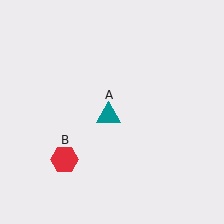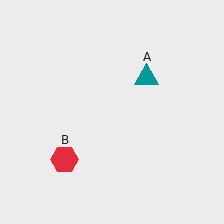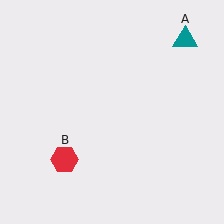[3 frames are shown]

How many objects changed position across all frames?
1 object changed position: teal triangle (object A).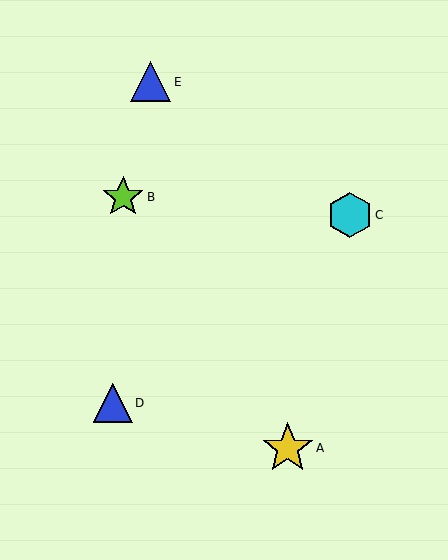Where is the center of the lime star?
The center of the lime star is at (123, 197).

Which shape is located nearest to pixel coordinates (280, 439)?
The yellow star (labeled A) at (288, 448) is nearest to that location.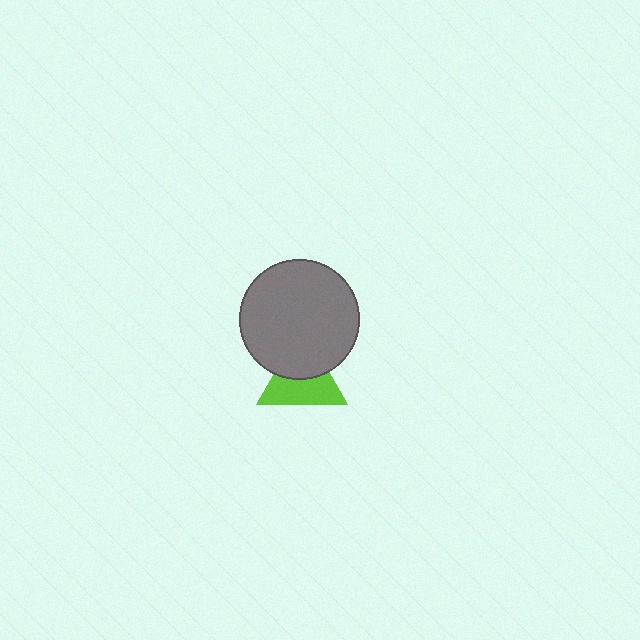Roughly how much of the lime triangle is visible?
About half of it is visible (roughly 57%).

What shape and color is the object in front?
The object in front is a gray circle.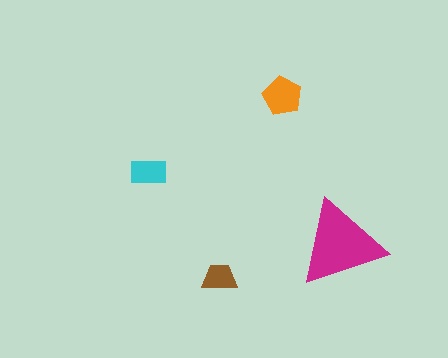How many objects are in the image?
There are 4 objects in the image.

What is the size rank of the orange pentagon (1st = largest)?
2nd.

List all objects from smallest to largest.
The brown trapezoid, the cyan rectangle, the orange pentagon, the magenta triangle.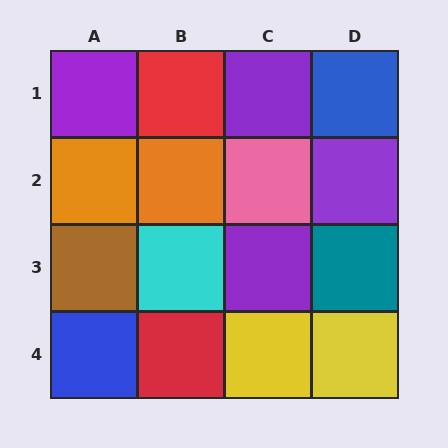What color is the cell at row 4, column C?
Yellow.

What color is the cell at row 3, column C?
Purple.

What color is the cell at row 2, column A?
Orange.